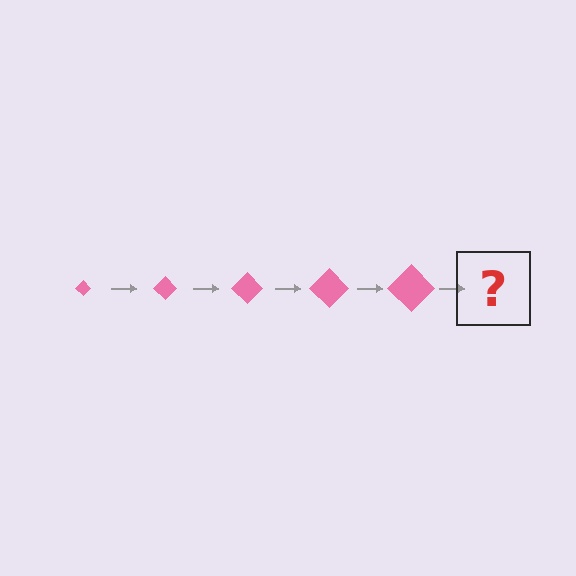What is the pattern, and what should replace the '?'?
The pattern is that the diamond gets progressively larger each step. The '?' should be a pink diamond, larger than the previous one.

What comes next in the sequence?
The next element should be a pink diamond, larger than the previous one.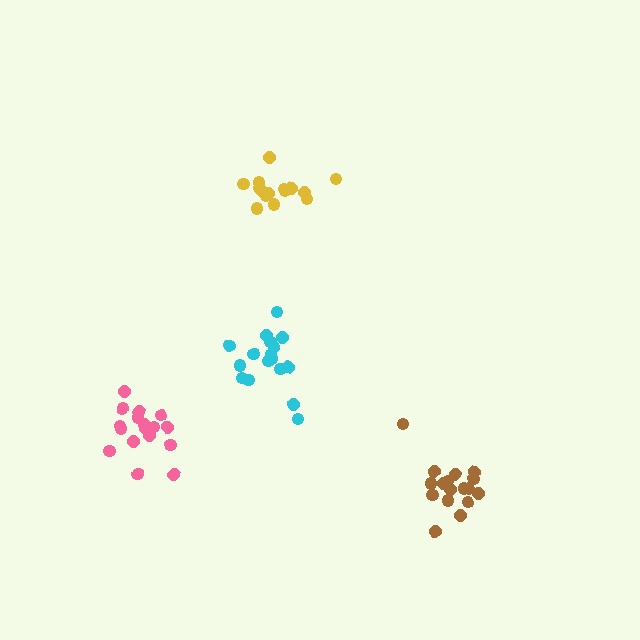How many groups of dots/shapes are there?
There are 4 groups.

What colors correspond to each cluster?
The clusters are colored: brown, pink, cyan, yellow.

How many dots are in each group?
Group 1: 17 dots, Group 2: 17 dots, Group 3: 17 dots, Group 4: 15 dots (66 total).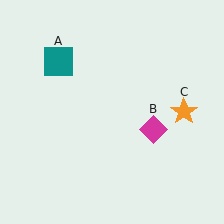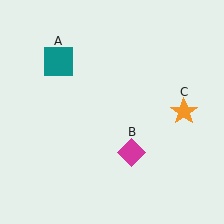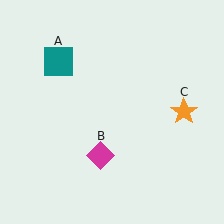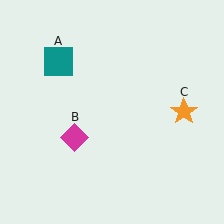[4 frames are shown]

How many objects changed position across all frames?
1 object changed position: magenta diamond (object B).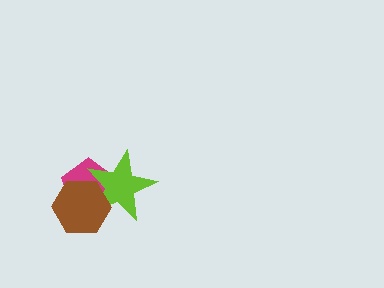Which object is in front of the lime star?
The brown hexagon is in front of the lime star.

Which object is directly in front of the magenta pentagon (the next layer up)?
The lime star is directly in front of the magenta pentagon.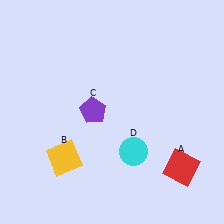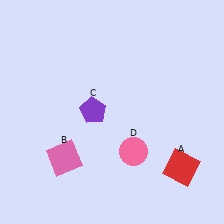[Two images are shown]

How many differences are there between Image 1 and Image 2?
There are 2 differences between the two images.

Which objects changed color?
B changed from yellow to pink. D changed from cyan to pink.